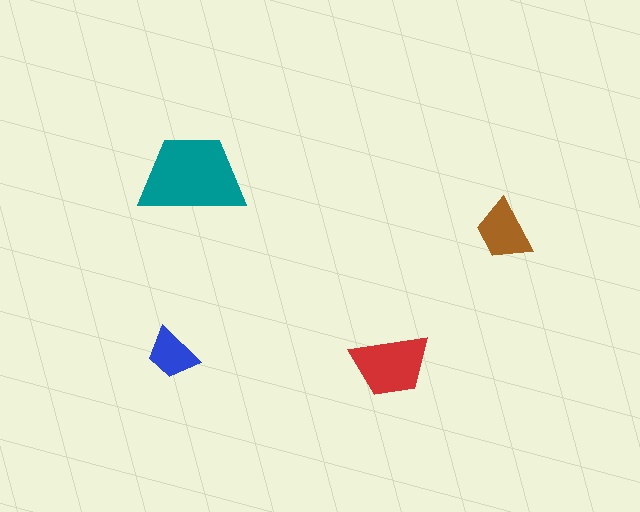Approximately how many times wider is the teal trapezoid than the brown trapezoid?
About 1.5 times wider.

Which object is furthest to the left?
The blue trapezoid is leftmost.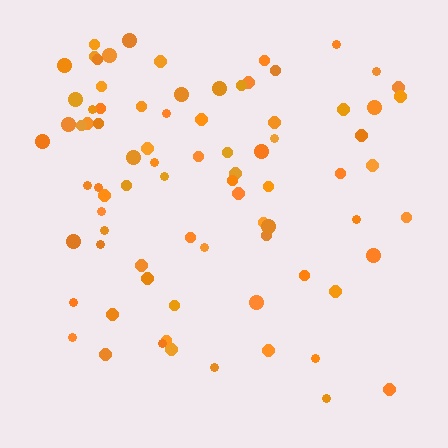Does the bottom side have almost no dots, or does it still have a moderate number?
Still a moderate number, just noticeably fewer than the top.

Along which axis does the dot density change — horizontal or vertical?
Vertical.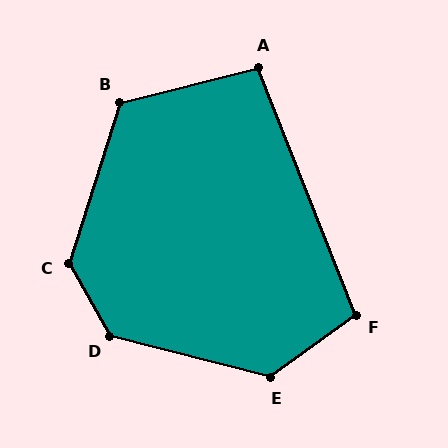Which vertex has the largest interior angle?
D, at approximately 134 degrees.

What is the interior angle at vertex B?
Approximately 122 degrees (obtuse).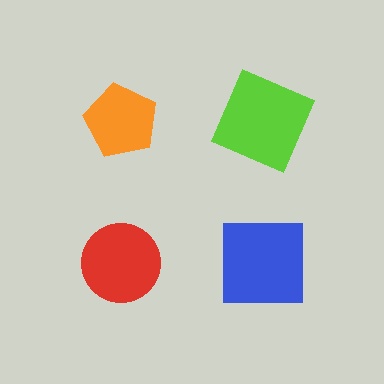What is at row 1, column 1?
An orange pentagon.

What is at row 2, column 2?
A blue square.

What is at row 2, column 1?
A red circle.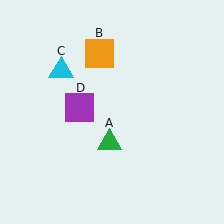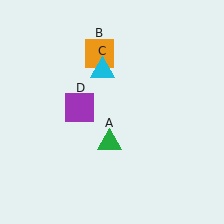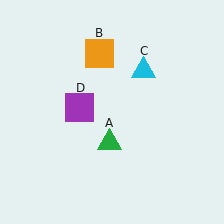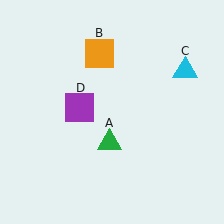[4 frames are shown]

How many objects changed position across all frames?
1 object changed position: cyan triangle (object C).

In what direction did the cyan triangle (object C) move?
The cyan triangle (object C) moved right.